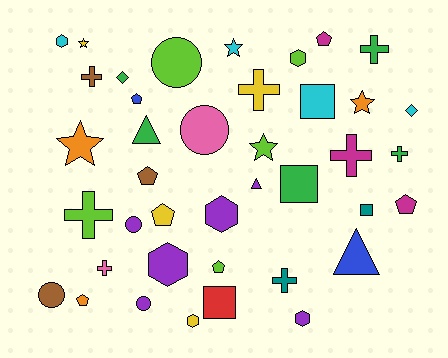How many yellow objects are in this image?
There are 4 yellow objects.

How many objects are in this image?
There are 40 objects.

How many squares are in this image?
There are 4 squares.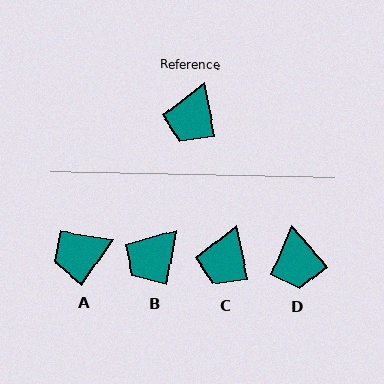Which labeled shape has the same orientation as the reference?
C.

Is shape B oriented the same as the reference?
No, it is off by about 21 degrees.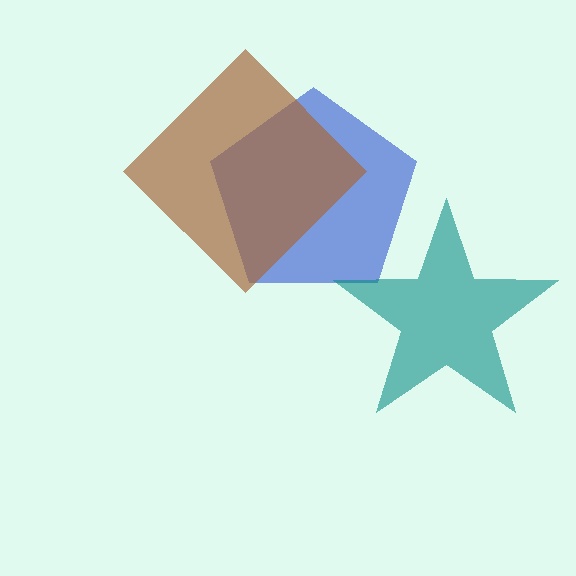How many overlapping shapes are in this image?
There are 3 overlapping shapes in the image.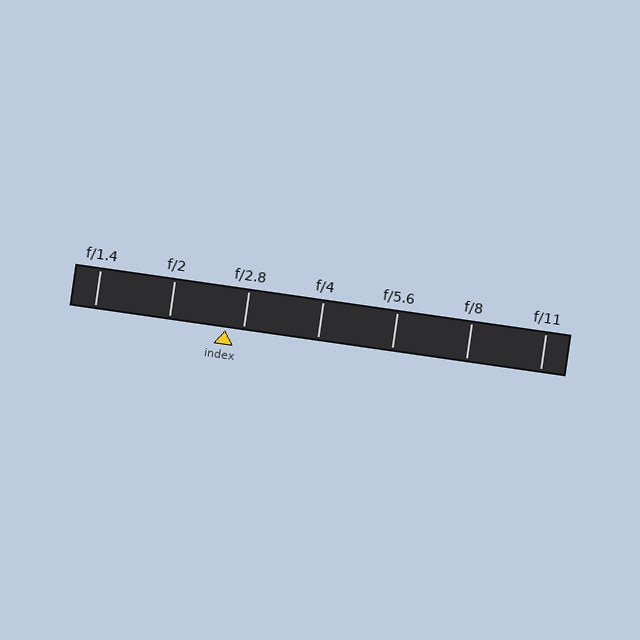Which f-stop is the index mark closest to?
The index mark is closest to f/2.8.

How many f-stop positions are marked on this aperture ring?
There are 7 f-stop positions marked.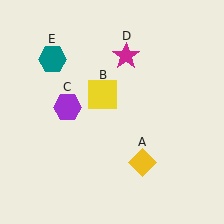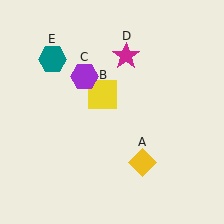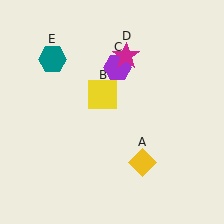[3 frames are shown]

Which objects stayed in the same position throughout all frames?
Yellow diamond (object A) and yellow square (object B) and magenta star (object D) and teal hexagon (object E) remained stationary.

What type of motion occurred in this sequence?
The purple hexagon (object C) rotated clockwise around the center of the scene.